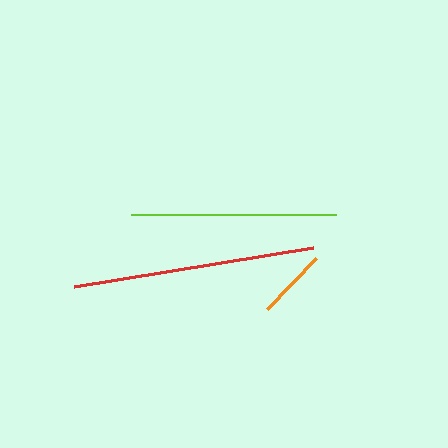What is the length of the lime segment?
The lime segment is approximately 204 pixels long.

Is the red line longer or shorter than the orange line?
The red line is longer than the orange line.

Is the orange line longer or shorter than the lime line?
The lime line is longer than the orange line.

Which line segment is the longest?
The red line is the longest at approximately 243 pixels.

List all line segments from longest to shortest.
From longest to shortest: red, lime, orange.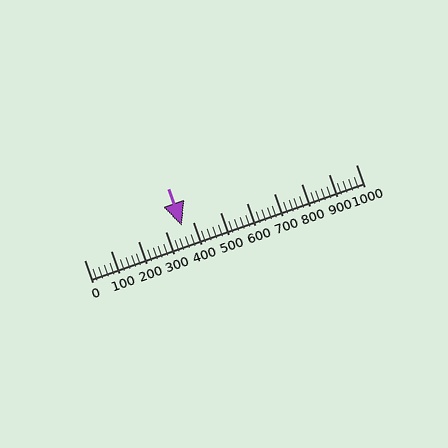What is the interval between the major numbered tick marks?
The major tick marks are spaced 100 units apart.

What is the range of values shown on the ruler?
The ruler shows values from 0 to 1000.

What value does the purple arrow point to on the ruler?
The purple arrow points to approximately 359.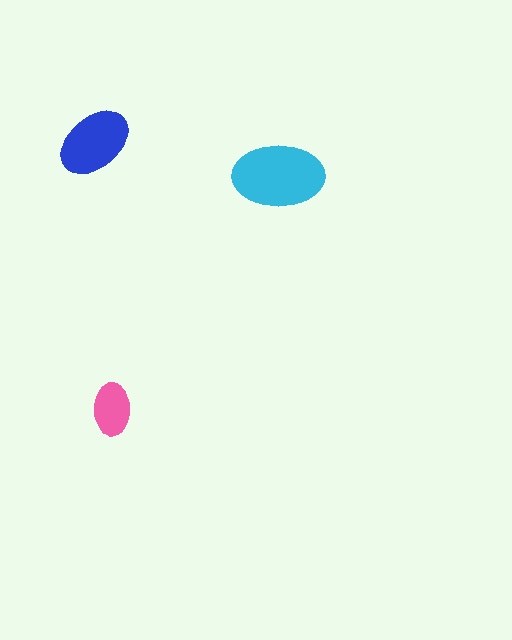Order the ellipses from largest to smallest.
the cyan one, the blue one, the pink one.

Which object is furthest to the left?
The blue ellipse is leftmost.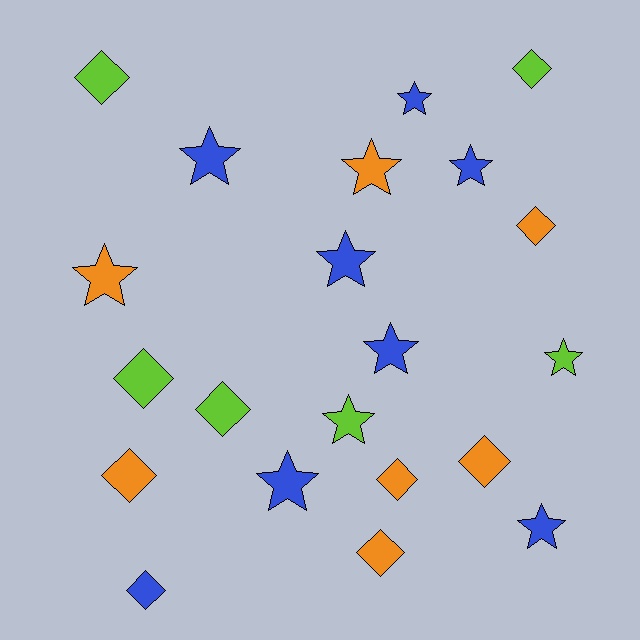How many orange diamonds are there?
There are 5 orange diamonds.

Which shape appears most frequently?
Star, with 11 objects.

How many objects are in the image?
There are 21 objects.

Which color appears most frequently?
Blue, with 8 objects.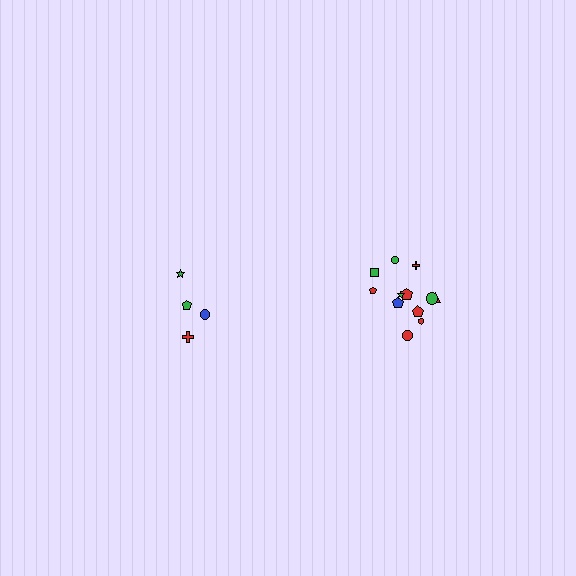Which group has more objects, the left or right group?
The right group.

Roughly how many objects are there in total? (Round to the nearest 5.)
Roughly 15 objects in total.